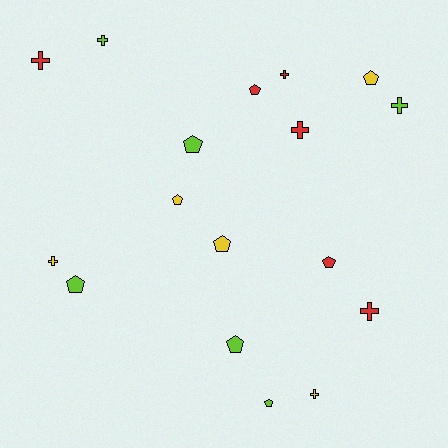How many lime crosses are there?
There are 2 lime crosses.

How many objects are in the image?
There are 17 objects.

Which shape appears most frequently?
Pentagon, with 9 objects.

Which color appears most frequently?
Lime, with 6 objects.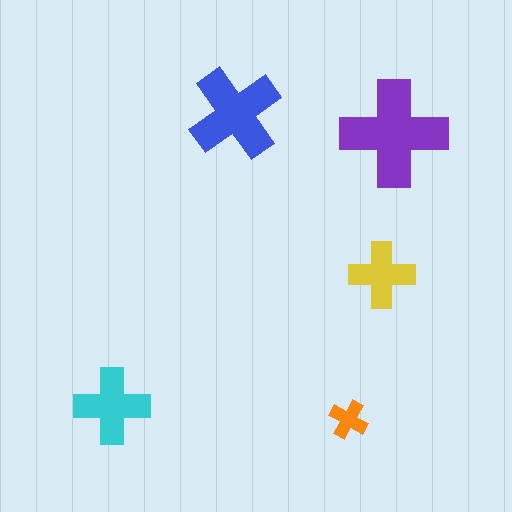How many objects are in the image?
There are 5 objects in the image.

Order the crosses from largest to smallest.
the purple one, the blue one, the cyan one, the yellow one, the orange one.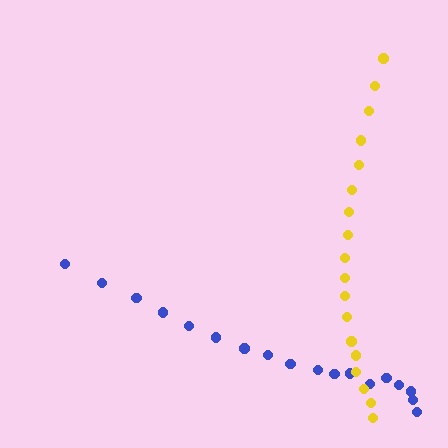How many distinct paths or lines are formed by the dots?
There are 2 distinct paths.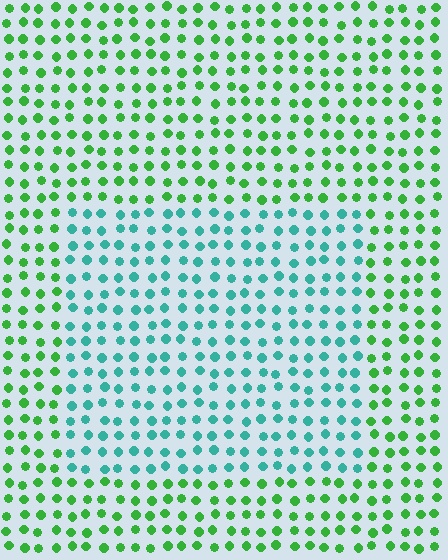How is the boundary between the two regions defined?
The boundary is defined purely by a slight shift in hue (about 50 degrees). Spacing, size, and orientation are identical on both sides.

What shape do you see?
I see a rectangle.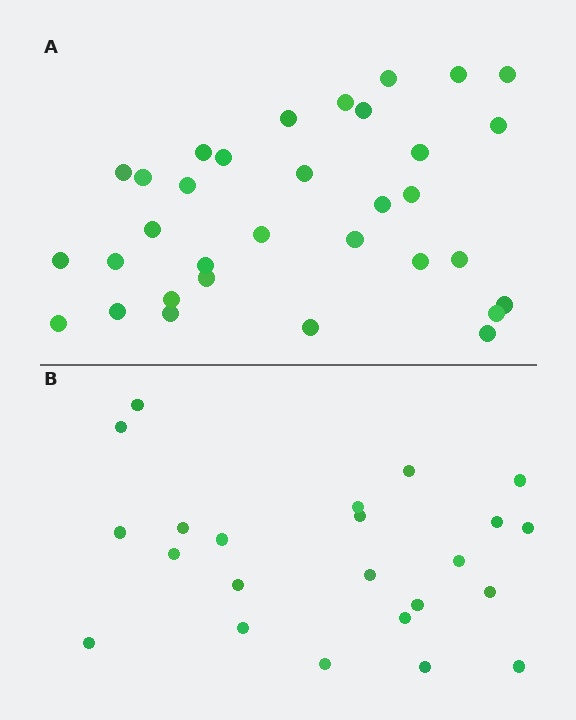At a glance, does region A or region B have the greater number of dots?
Region A (the top region) has more dots.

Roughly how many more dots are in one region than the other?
Region A has roughly 10 or so more dots than region B.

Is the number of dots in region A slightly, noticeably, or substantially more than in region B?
Region A has noticeably more, but not dramatically so. The ratio is roughly 1.4 to 1.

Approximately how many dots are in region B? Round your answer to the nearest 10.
About 20 dots. (The exact count is 23, which rounds to 20.)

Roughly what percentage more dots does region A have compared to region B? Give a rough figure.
About 45% more.